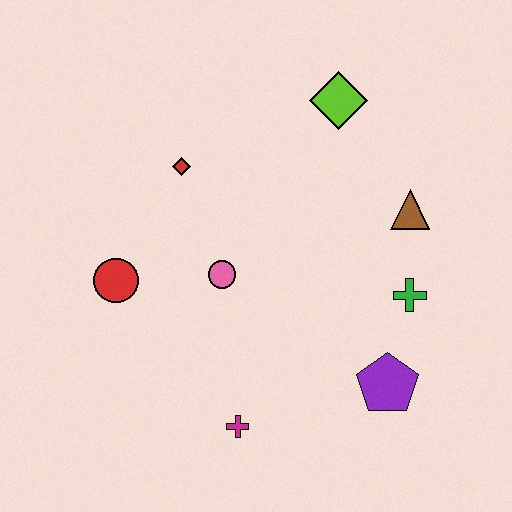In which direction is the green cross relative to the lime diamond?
The green cross is below the lime diamond.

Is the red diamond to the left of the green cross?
Yes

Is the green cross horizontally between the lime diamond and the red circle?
No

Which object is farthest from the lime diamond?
The magenta cross is farthest from the lime diamond.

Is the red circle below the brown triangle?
Yes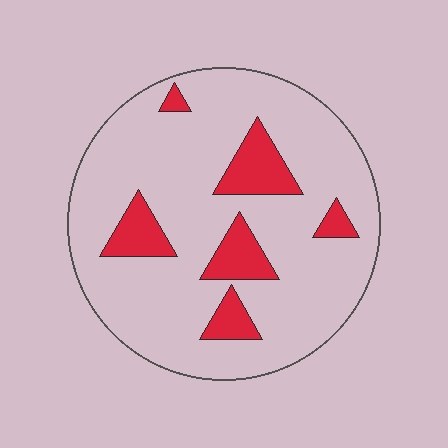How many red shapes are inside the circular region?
6.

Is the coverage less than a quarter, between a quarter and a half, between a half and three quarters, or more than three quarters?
Less than a quarter.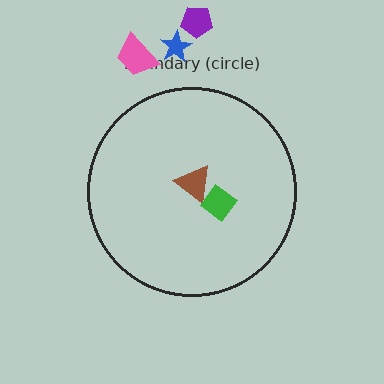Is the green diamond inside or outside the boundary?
Inside.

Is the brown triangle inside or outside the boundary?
Inside.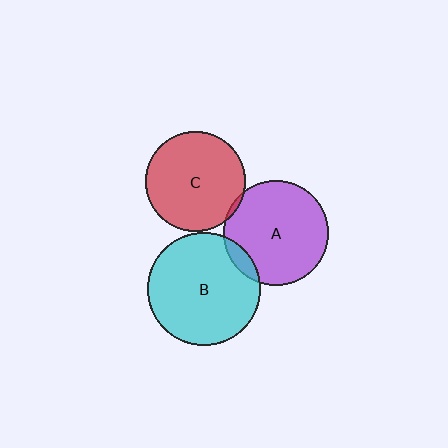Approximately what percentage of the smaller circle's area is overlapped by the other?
Approximately 10%.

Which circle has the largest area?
Circle B (cyan).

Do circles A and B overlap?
Yes.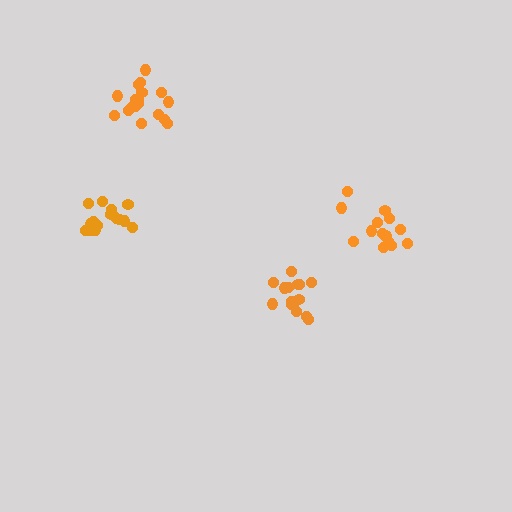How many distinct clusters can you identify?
There are 4 distinct clusters.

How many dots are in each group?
Group 1: 16 dots, Group 2: 15 dots, Group 3: 18 dots, Group 4: 15 dots (64 total).